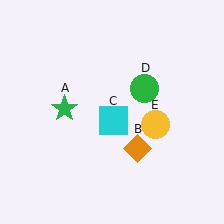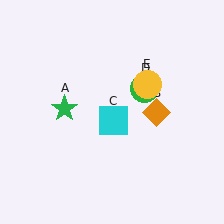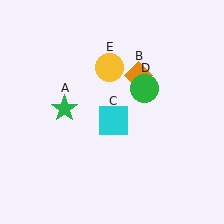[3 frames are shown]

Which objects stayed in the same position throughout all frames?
Green star (object A) and cyan square (object C) and green circle (object D) remained stationary.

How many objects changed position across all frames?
2 objects changed position: orange diamond (object B), yellow circle (object E).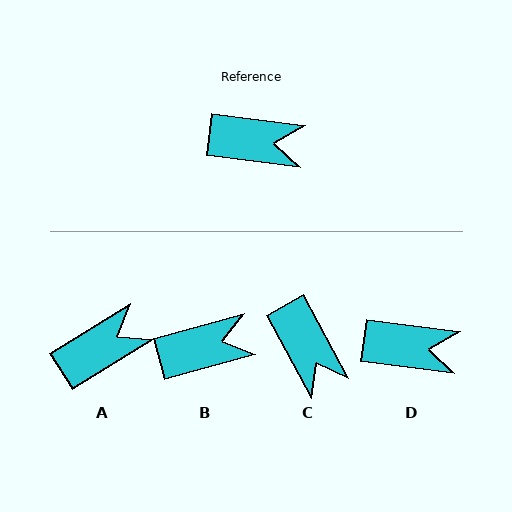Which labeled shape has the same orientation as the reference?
D.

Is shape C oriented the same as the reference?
No, it is off by about 54 degrees.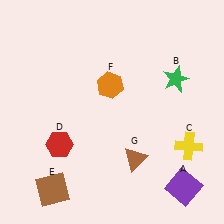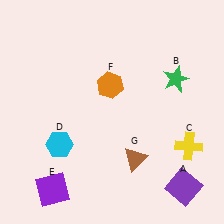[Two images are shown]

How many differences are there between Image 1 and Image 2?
There are 2 differences between the two images.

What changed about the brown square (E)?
In Image 1, E is brown. In Image 2, it changed to purple.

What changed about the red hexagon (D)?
In Image 1, D is red. In Image 2, it changed to cyan.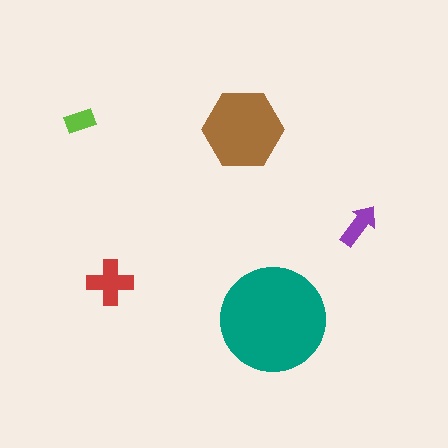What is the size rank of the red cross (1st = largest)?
3rd.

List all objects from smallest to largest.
The lime rectangle, the purple arrow, the red cross, the brown hexagon, the teal circle.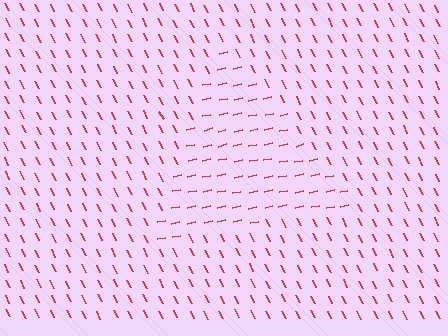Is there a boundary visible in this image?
Yes, there is a texture boundary formed by a change in line orientation.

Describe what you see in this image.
The image is filled with small red line segments. A triangle region in the image has lines oriented differently from the surrounding lines, creating a visible texture boundary.